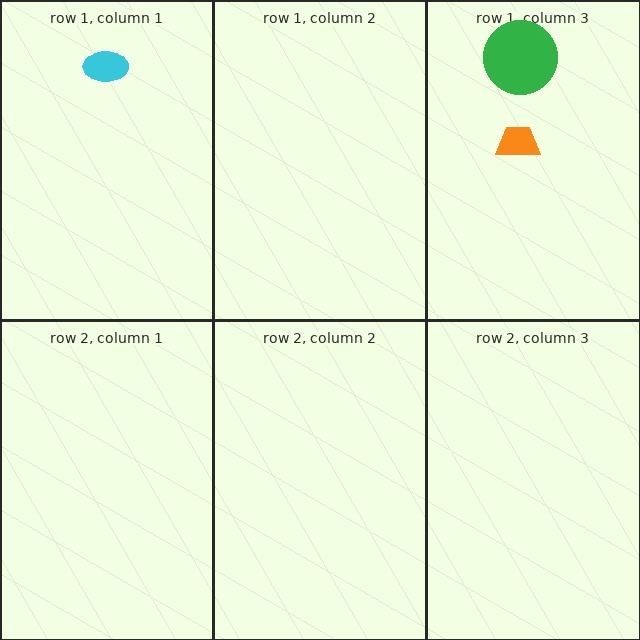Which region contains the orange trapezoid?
The row 1, column 3 region.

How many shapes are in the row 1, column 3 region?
2.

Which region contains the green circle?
The row 1, column 3 region.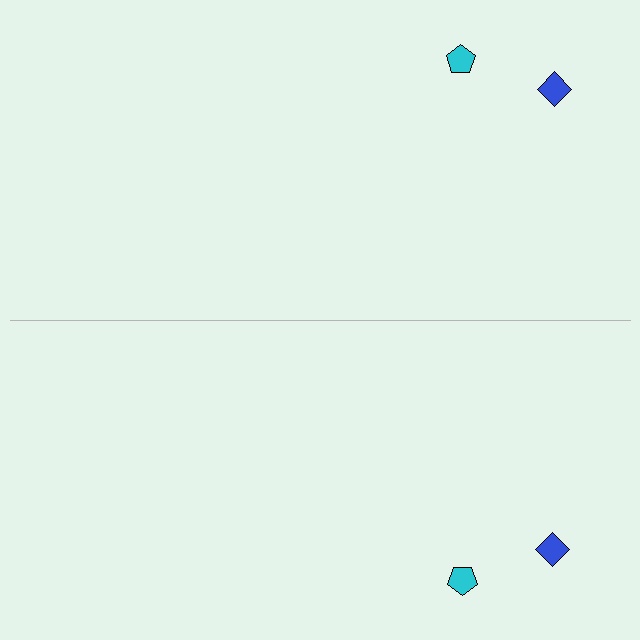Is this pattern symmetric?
Yes, this pattern has bilateral (reflection) symmetry.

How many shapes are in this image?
There are 4 shapes in this image.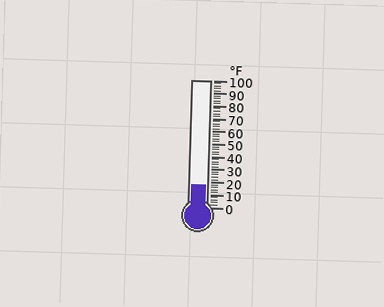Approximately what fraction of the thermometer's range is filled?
The thermometer is filled to approximately 20% of its range.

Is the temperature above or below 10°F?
The temperature is above 10°F.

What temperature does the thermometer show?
The thermometer shows approximately 18°F.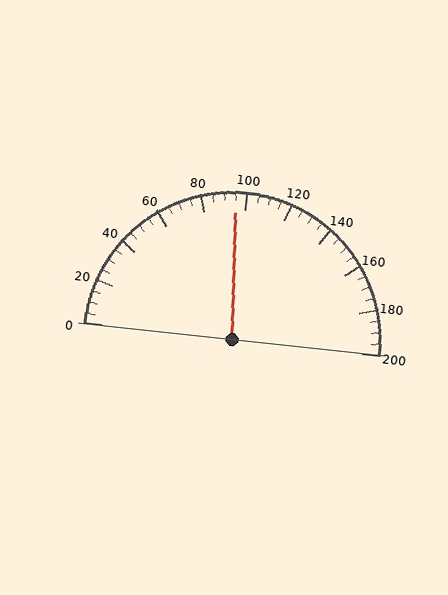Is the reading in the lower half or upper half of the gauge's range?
The reading is in the lower half of the range (0 to 200).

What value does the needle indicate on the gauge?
The needle indicates approximately 95.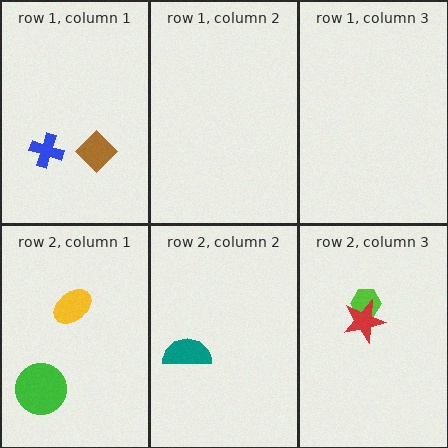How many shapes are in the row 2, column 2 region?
1.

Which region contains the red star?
The row 2, column 3 region.